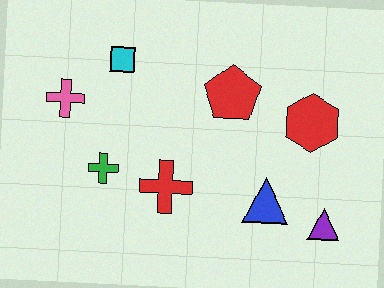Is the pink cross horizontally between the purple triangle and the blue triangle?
No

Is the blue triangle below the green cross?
Yes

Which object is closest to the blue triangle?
The purple triangle is closest to the blue triangle.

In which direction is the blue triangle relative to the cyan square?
The blue triangle is to the right of the cyan square.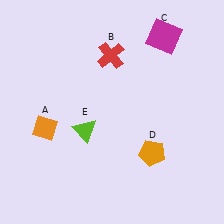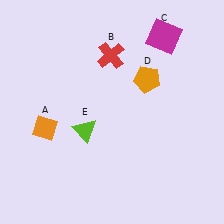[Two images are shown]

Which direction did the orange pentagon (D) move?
The orange pentagon (D) moved up.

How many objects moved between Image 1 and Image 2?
1 object moved between the two images.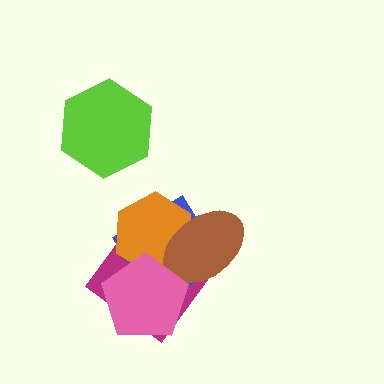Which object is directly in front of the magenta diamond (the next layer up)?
The blue diamond is directly in front of the magenta diamond.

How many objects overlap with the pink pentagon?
4 objects overlap with the pink pentagon.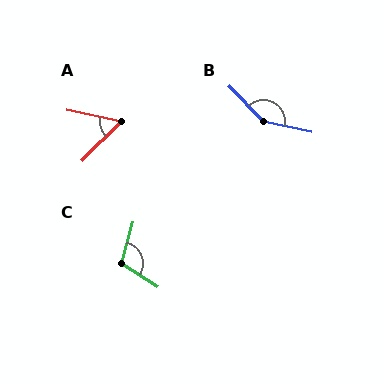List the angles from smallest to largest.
A (57°), C (108°), B (146°).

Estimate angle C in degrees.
Approximately 108 degrees.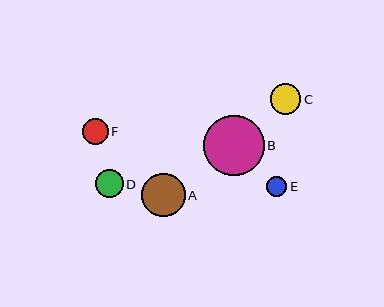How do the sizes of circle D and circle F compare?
Circle D and circle F are approximately the same size.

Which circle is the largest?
Circle B is the largest with a size of approximately 61 pixels.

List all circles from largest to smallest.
From largest to smallest: B, A, C, D, F, E.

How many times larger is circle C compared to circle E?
Circle C is approximately 1.5 times the size of circle E.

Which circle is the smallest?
Circle E is the smallest with a size of approximately 20 pixels.